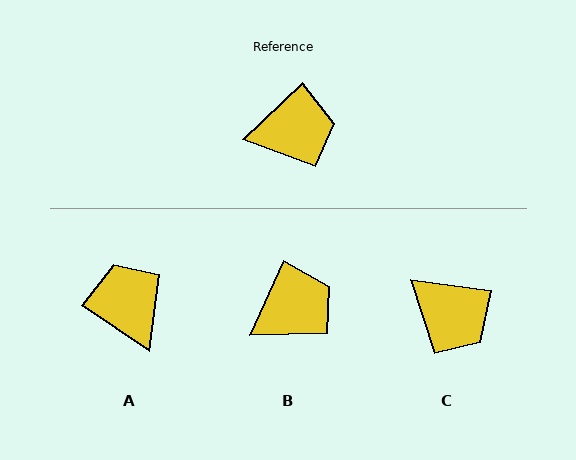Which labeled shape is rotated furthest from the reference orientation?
A, about 103 degrees away.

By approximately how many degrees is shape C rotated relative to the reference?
Approximately 51 degrees clockwise.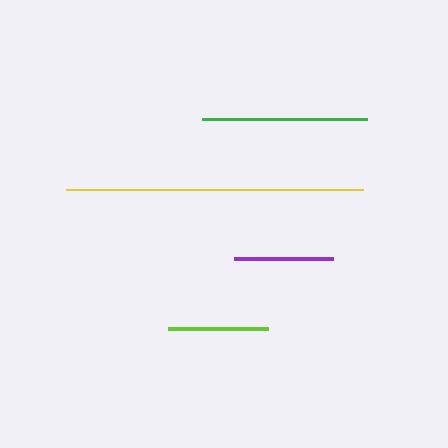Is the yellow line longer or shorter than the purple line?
The yellow line is longer than the purple line.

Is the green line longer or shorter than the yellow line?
The yellow line is longer than the green line.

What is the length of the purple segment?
The purple segment is approximately 100 pixels long.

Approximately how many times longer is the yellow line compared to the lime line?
The yellow line is approximately 3.0 times the length of the lime line.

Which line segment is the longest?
The yellow line is the longest at approximately 296 pixels.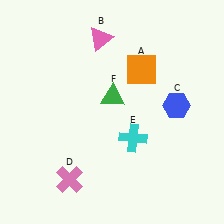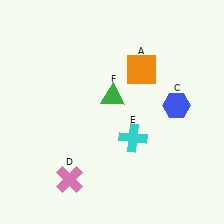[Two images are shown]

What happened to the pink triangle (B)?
The pink triangle (B) was removed in Image 2. It was in the top-left area of Image 1.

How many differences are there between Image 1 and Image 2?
There is 1 difference between the two images.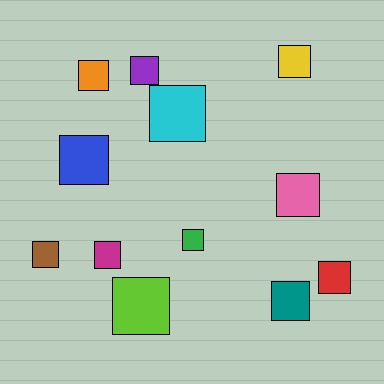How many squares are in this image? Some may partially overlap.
There are 12 squares.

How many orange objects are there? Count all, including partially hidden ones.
There is 1 orange object.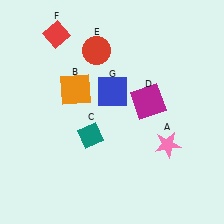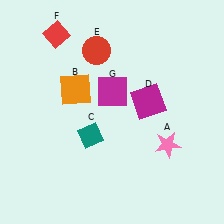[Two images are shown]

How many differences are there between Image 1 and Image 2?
There is 1 difference between the two images.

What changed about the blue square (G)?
In Image 1, G is blue. In Image 2, it changed to magenta.